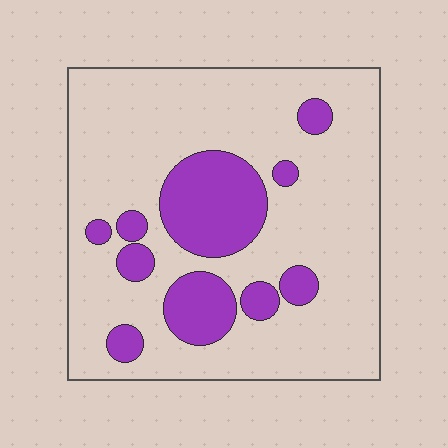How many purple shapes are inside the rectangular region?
10.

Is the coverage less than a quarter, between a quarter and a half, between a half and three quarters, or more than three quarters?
Less than a quarter.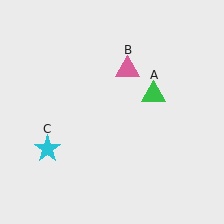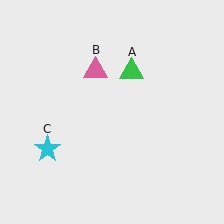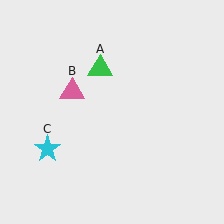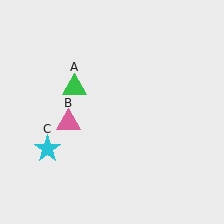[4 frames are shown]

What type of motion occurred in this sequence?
The green triangle (object A), pink triangle (object B) rotated counterclockwise around the center of the scene.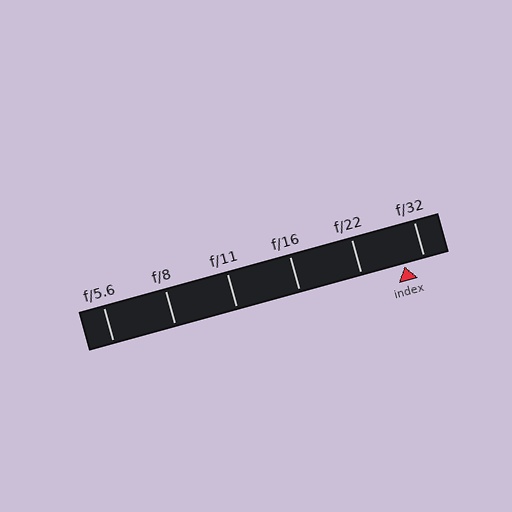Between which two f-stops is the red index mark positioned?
The index mark is between f/22 and f/32.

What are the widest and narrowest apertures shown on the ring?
The widest aperture shown is f/5.6 and the narrowest is f/32.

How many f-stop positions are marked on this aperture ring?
There are 6 f-stop positions marked.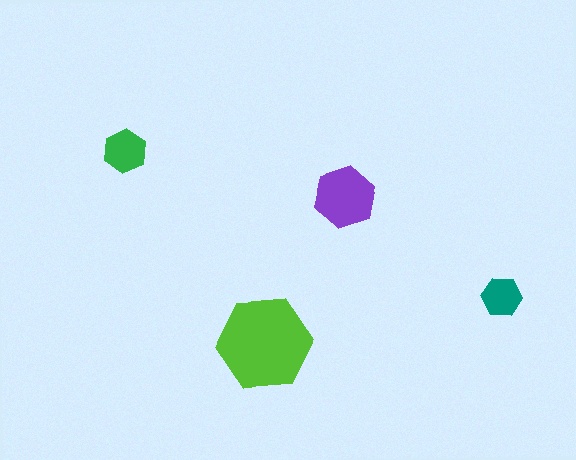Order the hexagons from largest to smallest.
the lime one, the purple one, the green one, the teal one.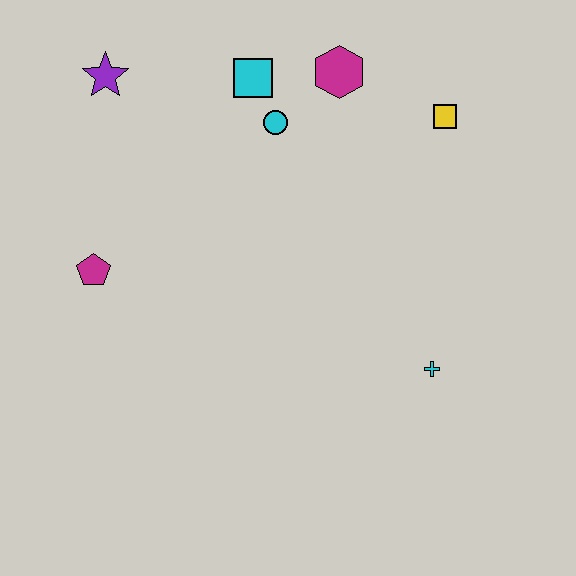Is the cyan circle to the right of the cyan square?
Yes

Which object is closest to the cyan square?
The cyan circle is closest to the cyan square.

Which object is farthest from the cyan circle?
The cyan cross is farthest from the cyan circle.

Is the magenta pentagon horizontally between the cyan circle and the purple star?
No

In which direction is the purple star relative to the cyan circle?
The purple star is to the left of the cyan circle.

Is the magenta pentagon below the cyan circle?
Yes